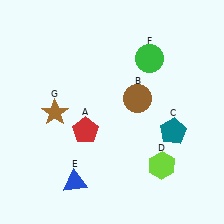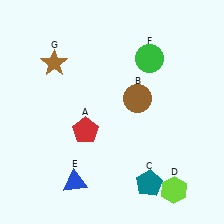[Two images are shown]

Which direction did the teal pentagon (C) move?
The teal pentagon (C) moved down.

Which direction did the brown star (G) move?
The brown star (G) moved up.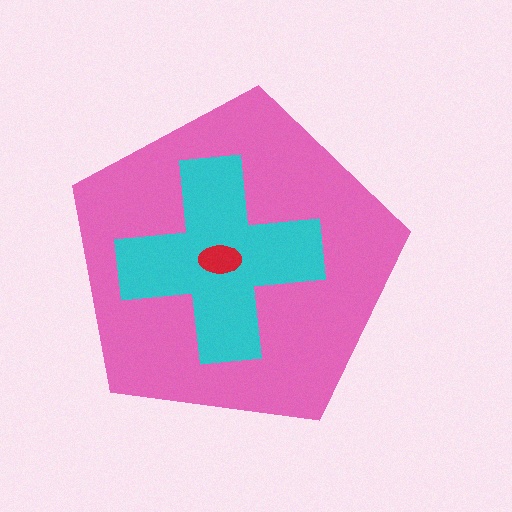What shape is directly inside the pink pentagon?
The cyan cross.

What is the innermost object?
The red ellipse.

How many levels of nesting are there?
3.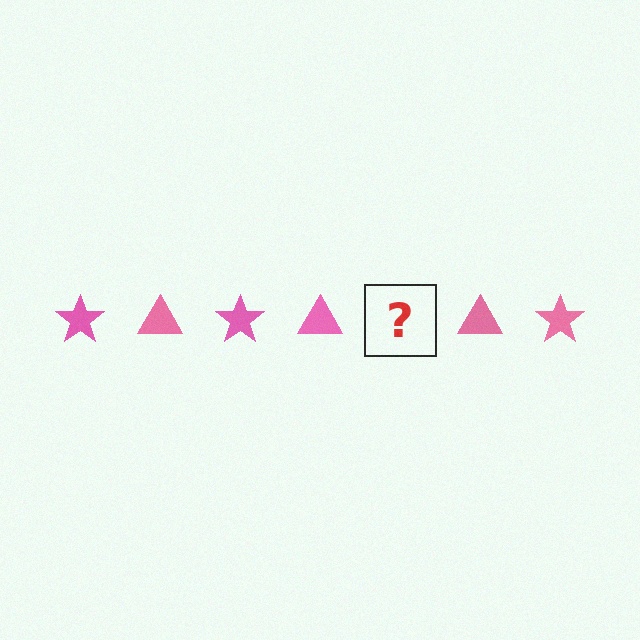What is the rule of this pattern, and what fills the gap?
The rule is that the pattern cycles through star, triangle shapes in pink. The gap should be filled with a pink star.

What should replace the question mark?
The question mark should be replaced with a pink star.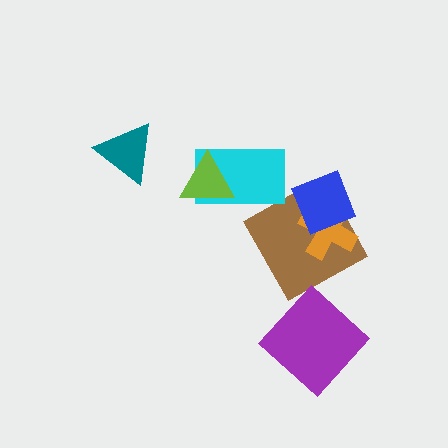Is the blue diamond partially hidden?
No, no other shape covers it.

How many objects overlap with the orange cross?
2 objects overlap with the orange cross.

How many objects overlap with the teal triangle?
0 objects overlap with the teal triangle.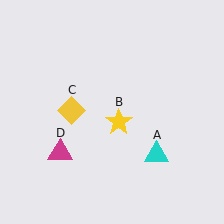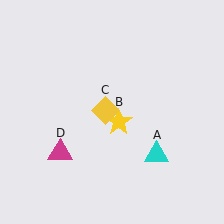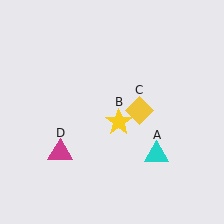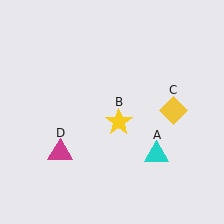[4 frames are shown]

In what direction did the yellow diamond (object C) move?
The yellow diamond (object C) moved right.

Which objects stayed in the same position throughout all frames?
Cyan triangle (object A) and yellow star (object B) and magenta triangle (object D) remained stationary.